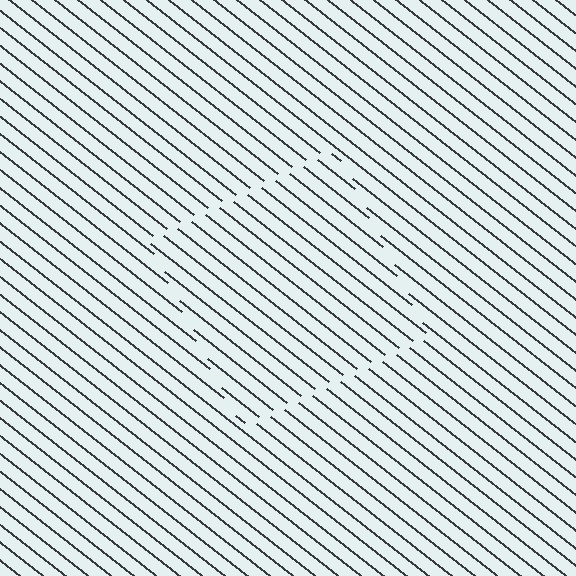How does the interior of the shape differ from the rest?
The interior of the shape contains the same grating, shifted by half a period — the contour is defined by the phase discontinuity where line-ends from the inner and outer gratings abut.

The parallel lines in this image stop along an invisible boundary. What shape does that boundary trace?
An illusory square. The interior of the shape contains the same grating, shifted by half a period — the contour is defined by the phase discontinuity where line-ends from the inner and outer gratings abut.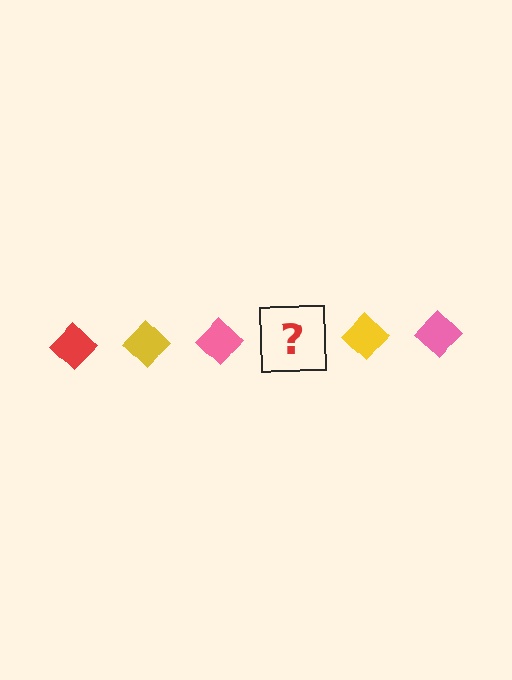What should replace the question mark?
The question mark should be replaced with a red diamond.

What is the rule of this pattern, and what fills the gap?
The rule is that the pattern cycles through red, yellow, pink diamonds. The gap should be filled with a red diamond.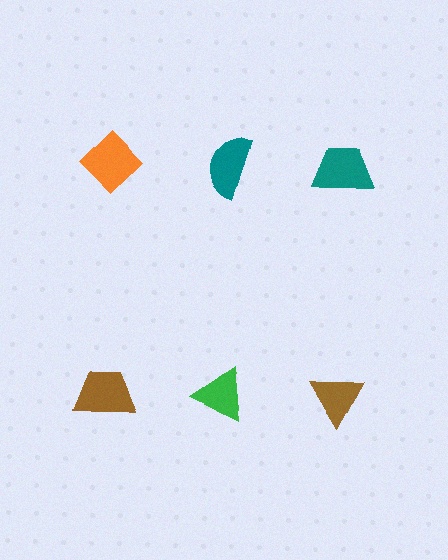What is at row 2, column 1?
A brown trapezoid.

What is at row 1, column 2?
A teal semicircle.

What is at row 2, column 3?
A brown triangle.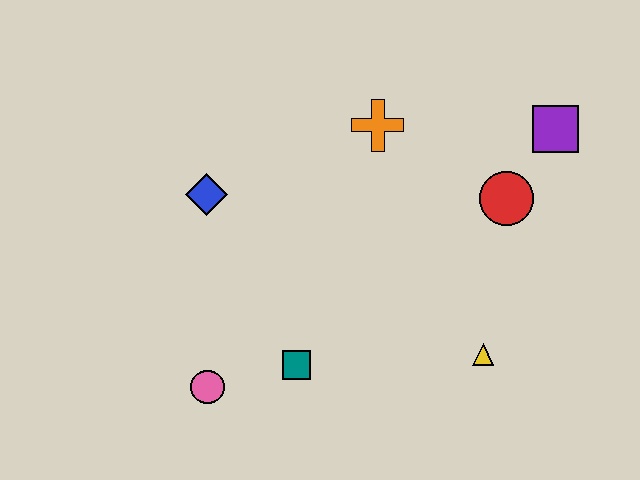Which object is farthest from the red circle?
The pink circle is farthest from the red circle.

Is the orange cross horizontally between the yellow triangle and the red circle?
No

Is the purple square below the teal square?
No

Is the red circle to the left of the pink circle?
No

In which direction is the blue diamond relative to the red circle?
The blue diamond is to the left of the red circle.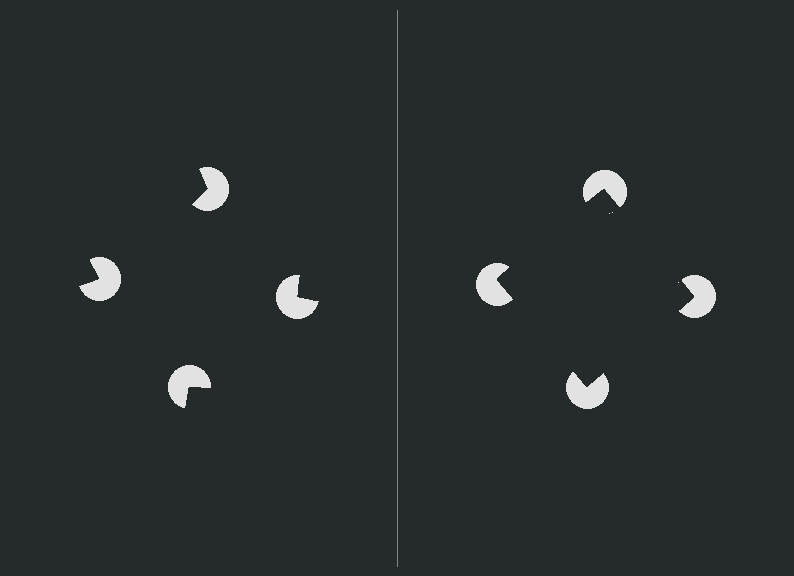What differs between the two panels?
The pac-man discs are positioned identically on both sides; only the wedge orientations differ. On the right they align to a square; on the left they are misaligned.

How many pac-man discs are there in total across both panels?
8 — 4 on each side.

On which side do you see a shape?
An illusory square appears on the right side. On the left side the wedge cuts are rotated, so no coherent shape forms.